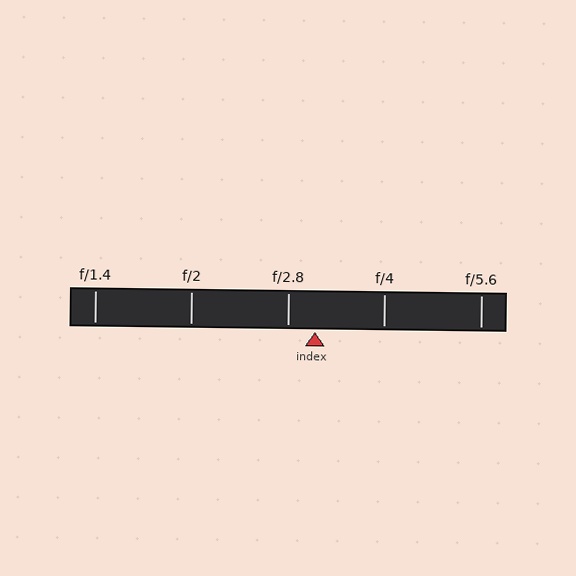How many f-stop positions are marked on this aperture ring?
There are 5 f-stop positions marked.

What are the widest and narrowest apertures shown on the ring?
The widest aperture shown is f/1.4 and the narrowest is f/5.6.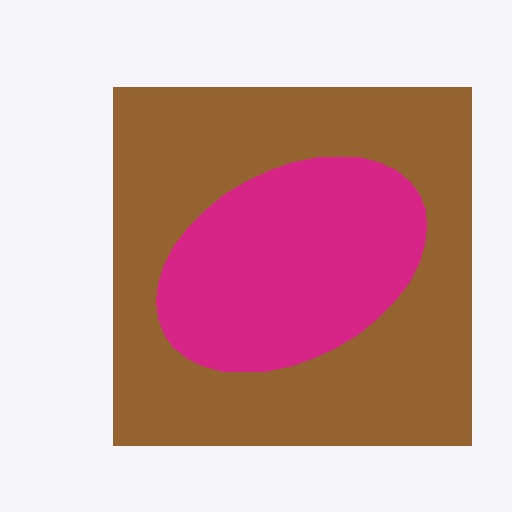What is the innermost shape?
The magenta ellipse.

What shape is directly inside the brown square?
The magenta ellipse.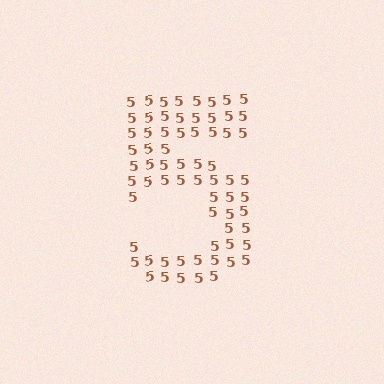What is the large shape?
The large shape is the digit 5.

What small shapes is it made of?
It is made of small digit 5's.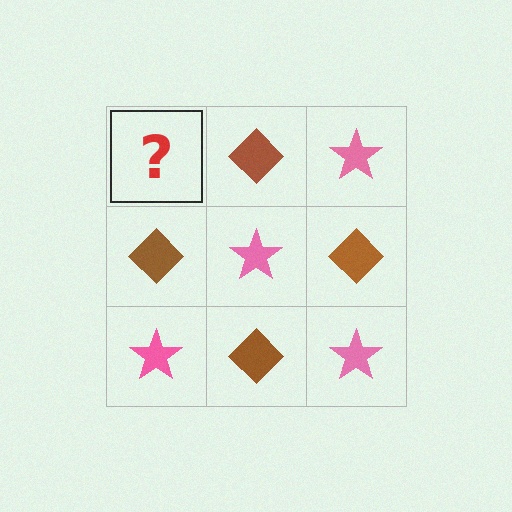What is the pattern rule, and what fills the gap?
The rule is that it alternates pink star and brown diamond in a checkerboard pattern. The gap should be filled with a pink star.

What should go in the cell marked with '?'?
The missing cell should contain a pink star.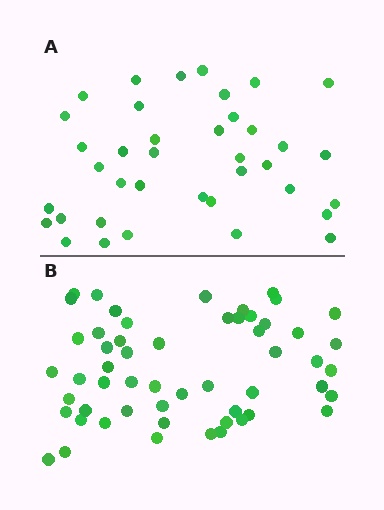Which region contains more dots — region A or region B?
Region B (the bottom region) has more dots.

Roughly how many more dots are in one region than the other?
Region B has approximately 15 more dots than region A.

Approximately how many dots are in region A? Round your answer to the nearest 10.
About 40 dots. (The exact count is 38, which rounds to 40.)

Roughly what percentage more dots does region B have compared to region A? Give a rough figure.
About 45% more.